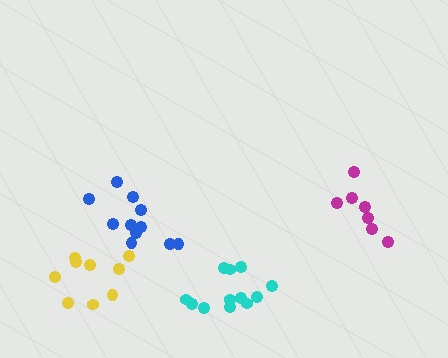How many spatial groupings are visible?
There are 4 spatial groupings.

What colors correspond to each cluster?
The clusters are colored: magenta, yellow, blue, cyan.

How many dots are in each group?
Group 1: 7 dots, Group 2: 9 dots, Group 3: 11 dots, Group 4: 12 dots (39 total).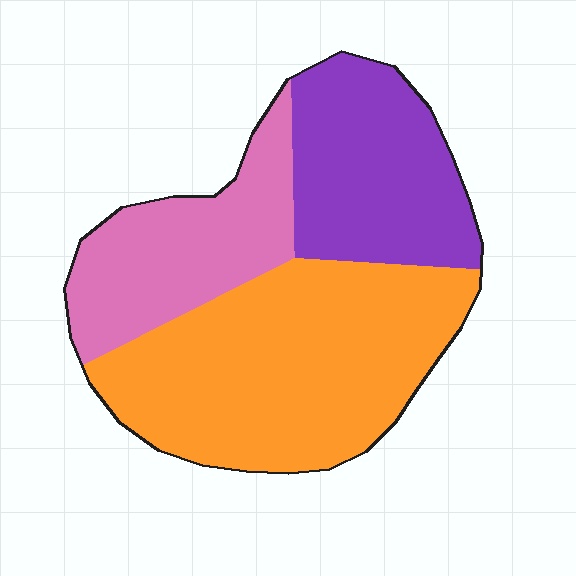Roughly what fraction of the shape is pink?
Pink covers 25% of the shape.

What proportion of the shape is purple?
Purple takes up about one quarter (1/4) of the shape.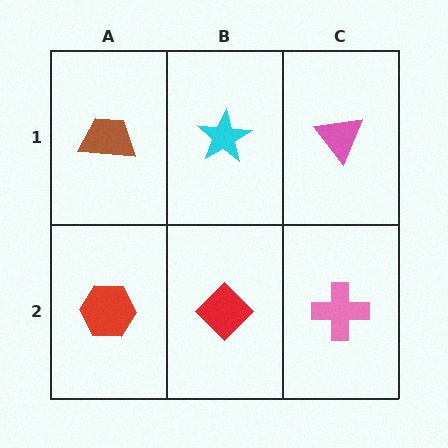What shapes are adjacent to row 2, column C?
A pink triangle (row 1, column C), a red diamond (row 2, column B).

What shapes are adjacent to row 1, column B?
A red diamond (row 2, column B), a brown trapezoid (row 1, column A), a pink triangle (row 1, column C).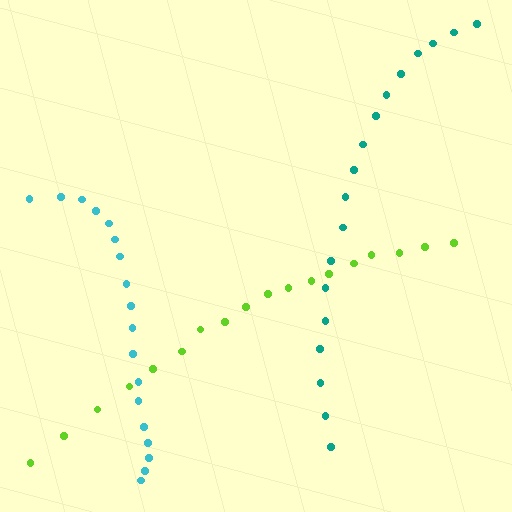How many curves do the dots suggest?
There are 3 distinct paths.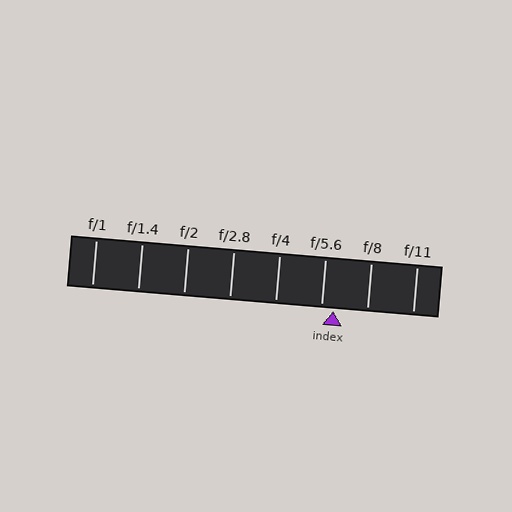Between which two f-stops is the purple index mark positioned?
The index mark is between f/5.6 and f/8.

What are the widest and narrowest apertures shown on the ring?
The widest aperture shown is f/1 and the narrowest is f/11.